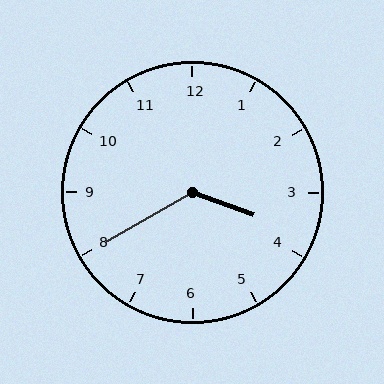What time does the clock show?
3:40.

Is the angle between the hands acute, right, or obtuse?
It is obtuse.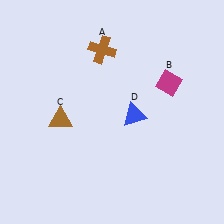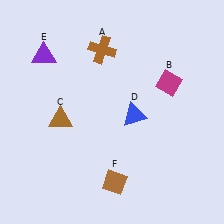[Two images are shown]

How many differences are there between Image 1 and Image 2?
There are 2 differences between the two images.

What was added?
A purple triangle (E), a brown diamond (F) were added in Image 2.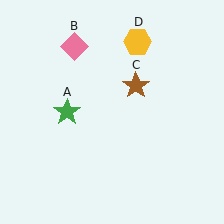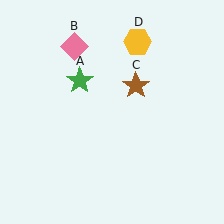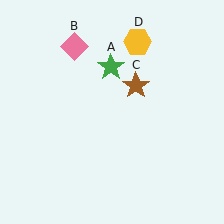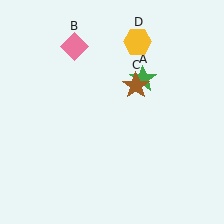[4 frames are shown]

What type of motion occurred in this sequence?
The green star (object A) rotated clockwise around the center of the scene.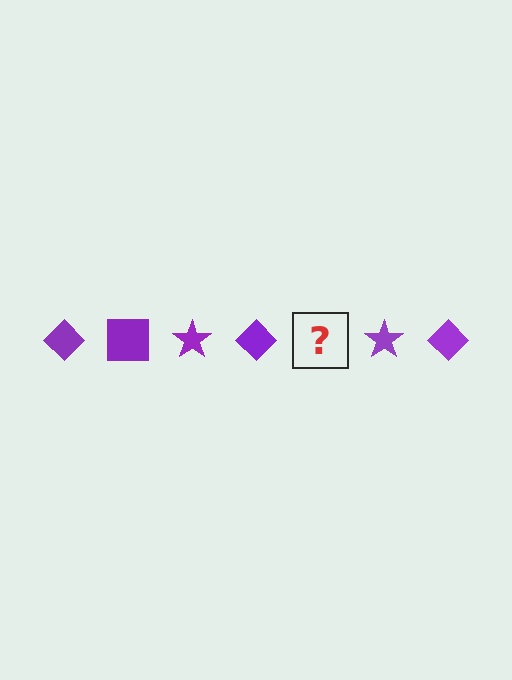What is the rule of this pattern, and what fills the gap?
The rule is that the pattern cycles through diamond, square, star shapes in purple. The gap should be filled with a purple square.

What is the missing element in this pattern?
The missing element is a purple square.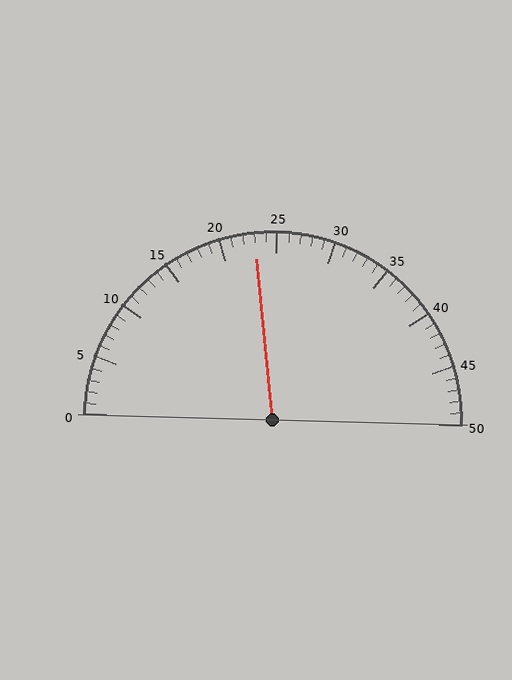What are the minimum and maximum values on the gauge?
The gauge ranges from 0 to 50.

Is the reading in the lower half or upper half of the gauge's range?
The reading is in the lower half of the range (0 to 50).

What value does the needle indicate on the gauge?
The needle indicates approximately 23.